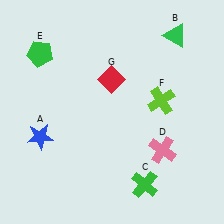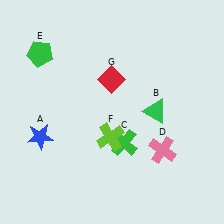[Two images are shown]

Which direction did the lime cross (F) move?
The lime cross (F) moved left.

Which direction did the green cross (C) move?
The green cross (C) moved up.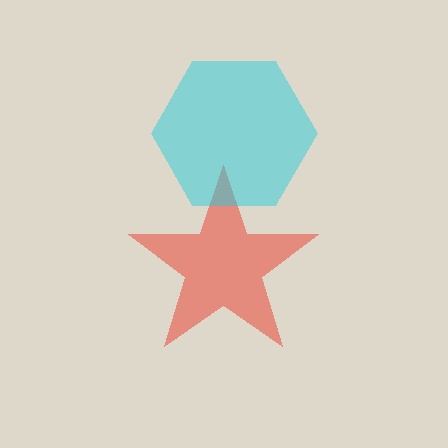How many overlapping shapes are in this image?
There are 2 overlapping shapes in the image.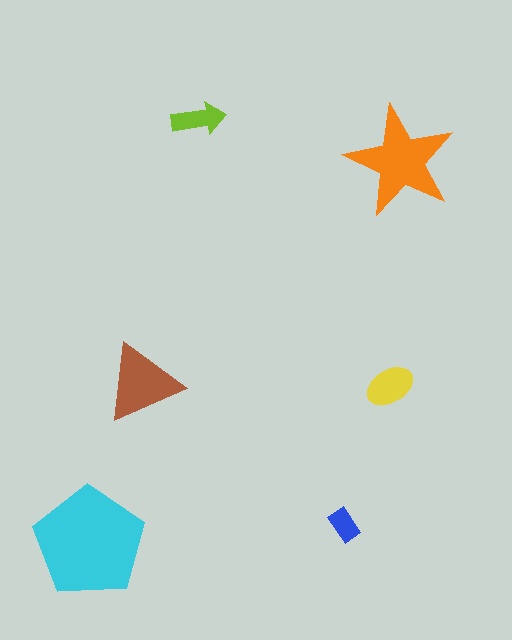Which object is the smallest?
The blue rectangle.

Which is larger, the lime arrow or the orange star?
The orange star.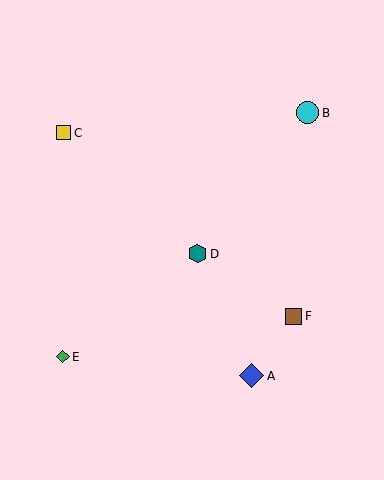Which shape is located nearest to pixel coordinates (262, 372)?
The blue diamond (labeled A) at (252, 376) is nearest to that location.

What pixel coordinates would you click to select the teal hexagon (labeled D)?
Click at (197, 254) to select the teal hexagon D.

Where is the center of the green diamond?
The center of the green diamond is at (63, 357).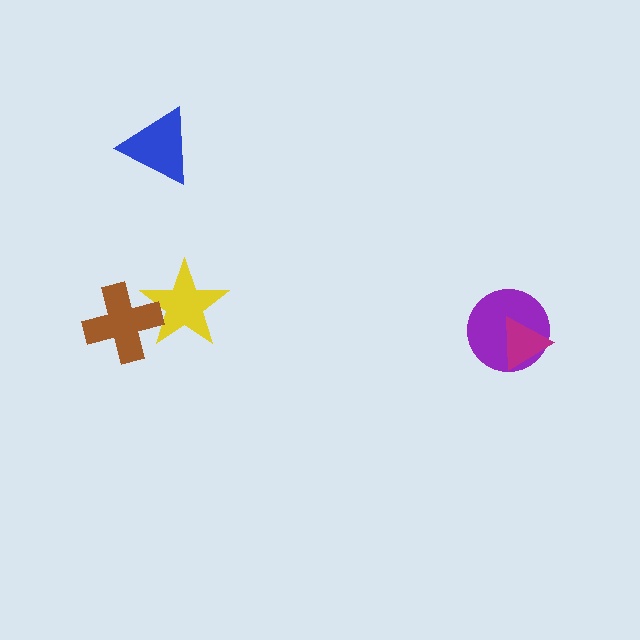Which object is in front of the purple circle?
The magenta triangle is in front of the purple circle.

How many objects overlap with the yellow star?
1 object overlaps with the yellow star.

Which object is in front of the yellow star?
The brown cross is in front of the yellow star.